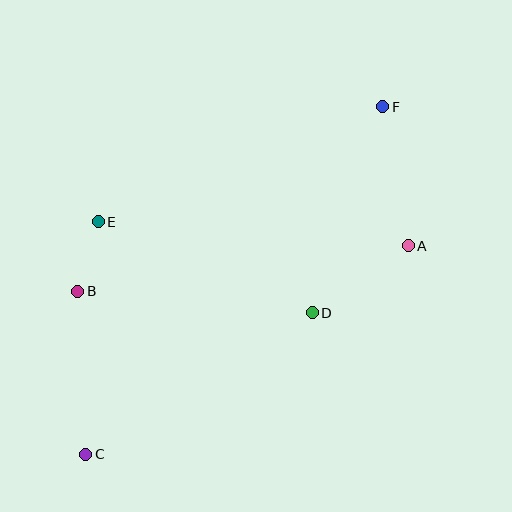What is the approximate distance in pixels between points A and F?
The distance between A and F is approximately 141 pixels.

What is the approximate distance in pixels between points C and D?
The distance between C and D is approximately 267 pixels.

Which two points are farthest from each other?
Points C and F are farthest from each other.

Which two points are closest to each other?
Points B and E are closest to each other.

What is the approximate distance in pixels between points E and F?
The distance between E and F is approximately 307 pixels.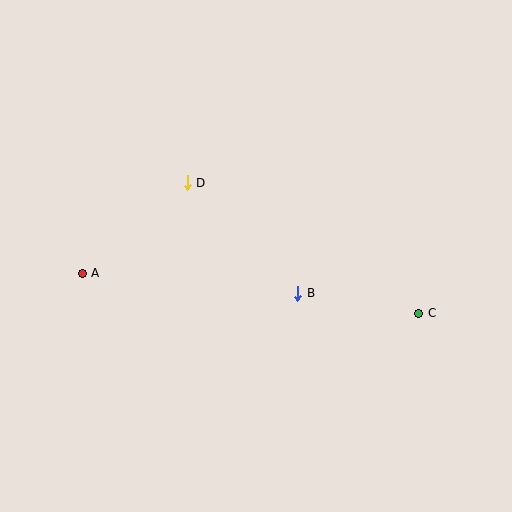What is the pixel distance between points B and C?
The distance between B and C is 123 pixels.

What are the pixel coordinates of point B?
Point B is at (298, 293).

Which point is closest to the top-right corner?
Point C is closest to the top-right corner.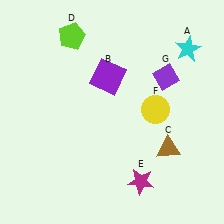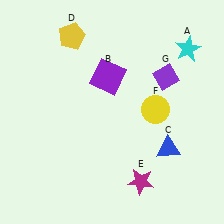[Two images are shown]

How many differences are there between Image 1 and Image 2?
There are 2 differences between the two images.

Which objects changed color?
C changed from brown to blue. D changed from lime to yellow.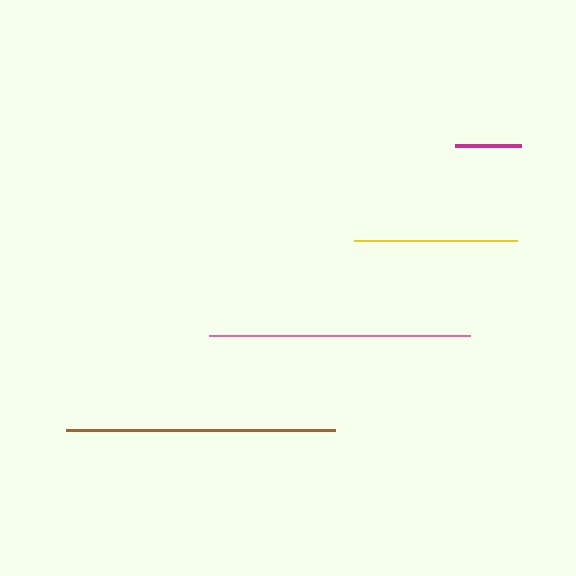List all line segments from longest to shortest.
From longest to shortest: brown, pink, yellow, magenta.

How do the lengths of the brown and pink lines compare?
The brown and pink lines are approximately the same length.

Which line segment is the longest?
The brown line is the longest at approximately 269 pixels.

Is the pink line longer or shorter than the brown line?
The brown line is longer than the pink line.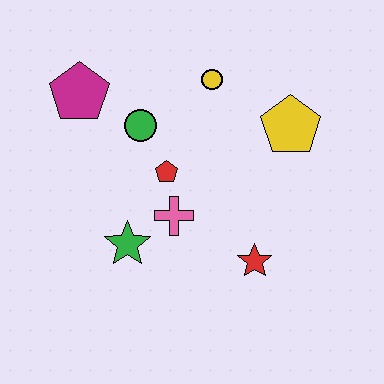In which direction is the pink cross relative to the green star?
The pink cross is to the right of the green star.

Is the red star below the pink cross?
Yes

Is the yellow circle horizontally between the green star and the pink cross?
No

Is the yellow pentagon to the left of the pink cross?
No